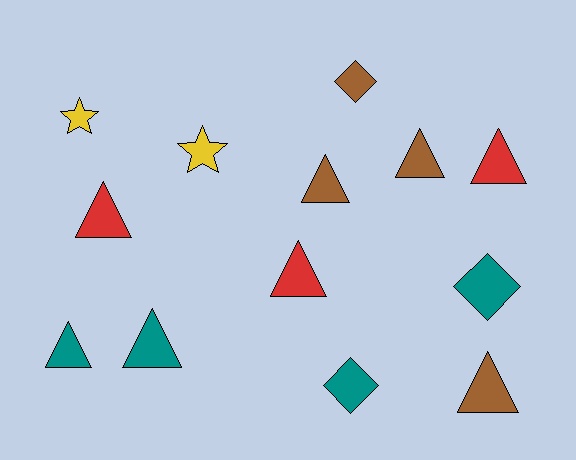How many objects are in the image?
There are 13 objects.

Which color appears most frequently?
Teal, with 4 objects.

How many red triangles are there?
There are 3 red triangles.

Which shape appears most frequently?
Triangle, with 8 objects.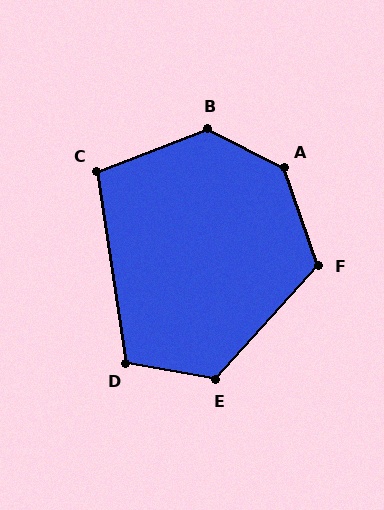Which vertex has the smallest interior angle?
C, at approximately 102 degrees.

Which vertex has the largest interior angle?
A, at approximately 136 degrees.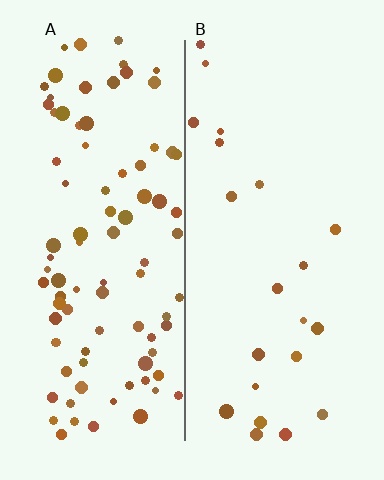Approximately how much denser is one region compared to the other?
Approximately 4.2× — region A over region B.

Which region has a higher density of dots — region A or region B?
A (the left).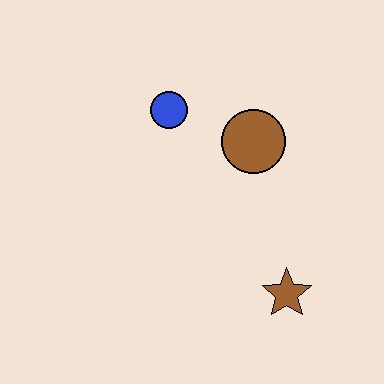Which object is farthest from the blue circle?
The brown star is farthest from the blue circle.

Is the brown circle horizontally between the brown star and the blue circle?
Yes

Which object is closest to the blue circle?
The brown circle is closest to the blue circle.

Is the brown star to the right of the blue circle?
Yes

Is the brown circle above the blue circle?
No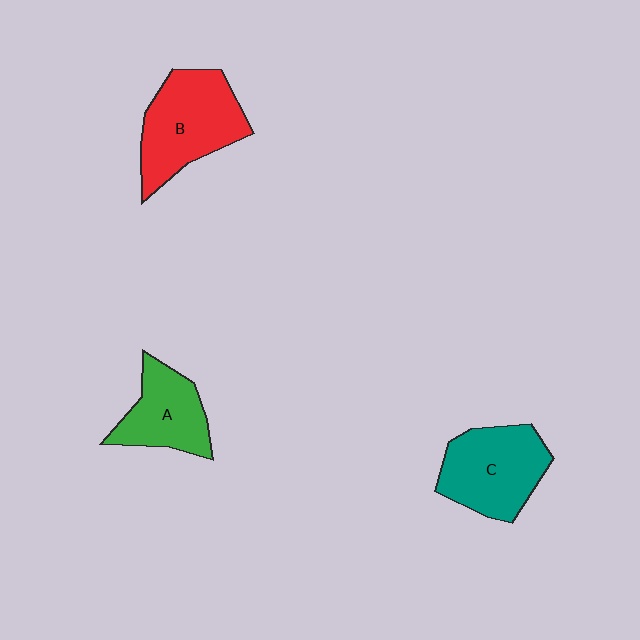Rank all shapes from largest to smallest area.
From largest to smallest: B (red), C (teal), A (green).